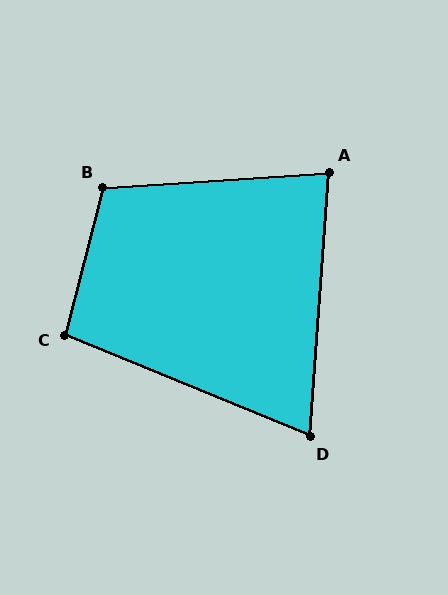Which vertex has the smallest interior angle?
D, at approximately 72 degrees.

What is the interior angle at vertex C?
Approximately 98 degrees (obtuse).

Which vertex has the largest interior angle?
B, at approximately 108 degrees.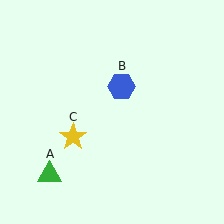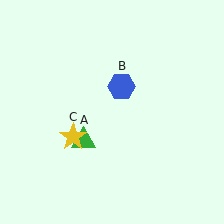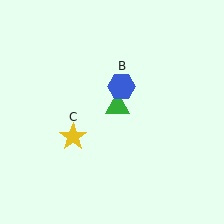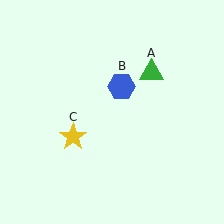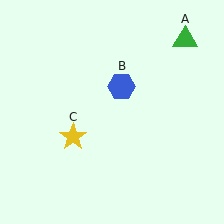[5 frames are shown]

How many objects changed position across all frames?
1 object changed position: green triangle (object A).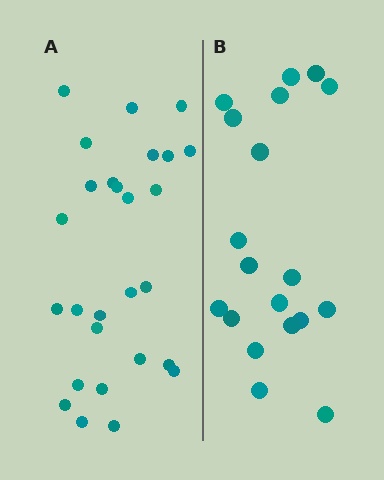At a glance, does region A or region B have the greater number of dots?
Region A (the left region) has more dots.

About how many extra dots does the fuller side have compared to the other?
Region A has roughly 8 or so more dots than region B.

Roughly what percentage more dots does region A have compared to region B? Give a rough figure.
About 40% more.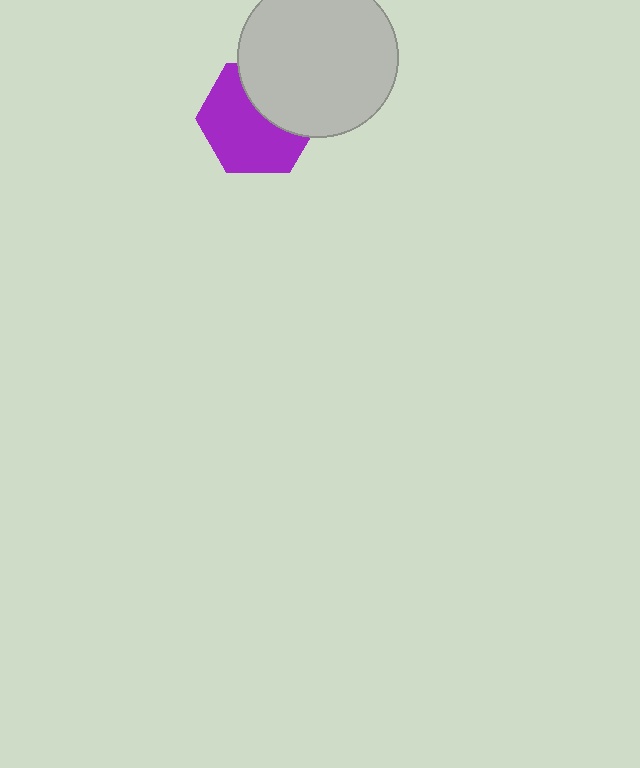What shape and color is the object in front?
The object in front is a light gray circle.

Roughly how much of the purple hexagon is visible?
About half of it is visible (roughly 62%).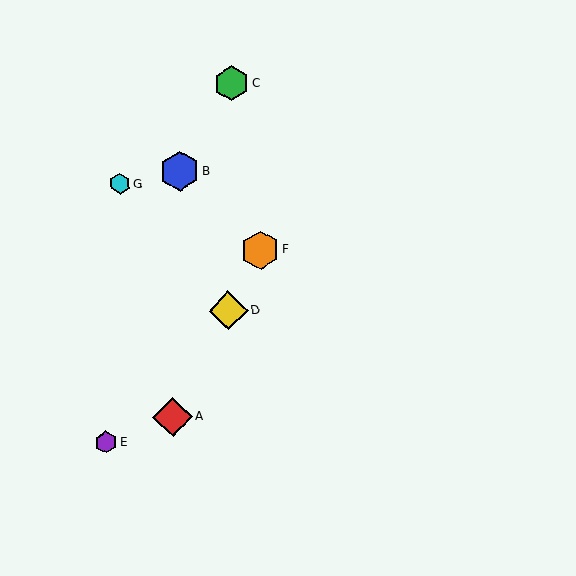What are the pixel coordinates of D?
Object D is at (228, 311).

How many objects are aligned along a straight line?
3 objects (A, D, F) are aligned along a straight line.